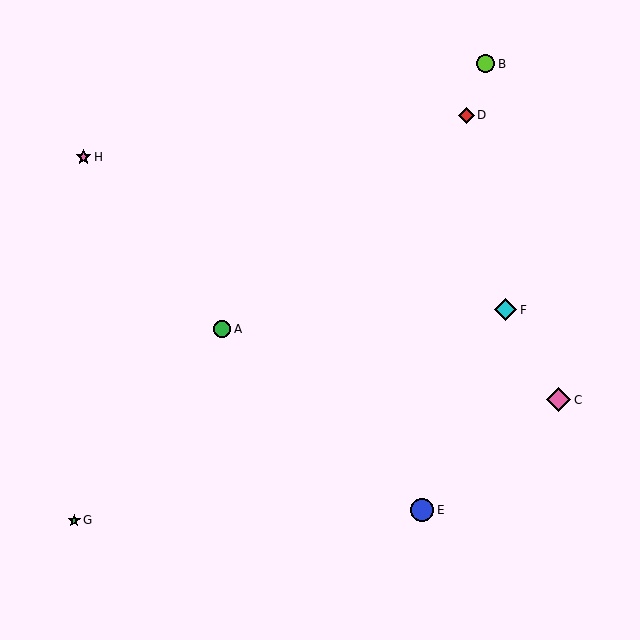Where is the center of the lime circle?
The center of the lime circle is at (486, 64).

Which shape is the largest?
The pink diamond (labeled C) is the largest.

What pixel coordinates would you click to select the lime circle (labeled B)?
Click at (486, 64) to select the lime circle B.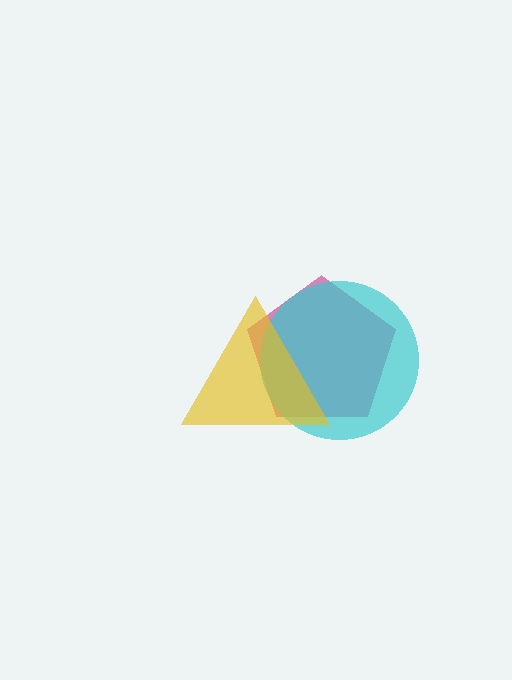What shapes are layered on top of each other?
The layered shapes are: a magenta pentagon, a cyan circle, a yellow triangle.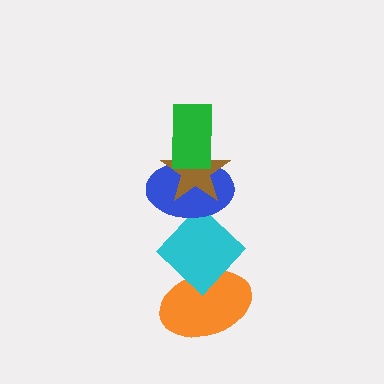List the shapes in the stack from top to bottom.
From top to bottom: the green rectangle, the brown star, the blue ellipse, the cyan diamond, the orange ellipse.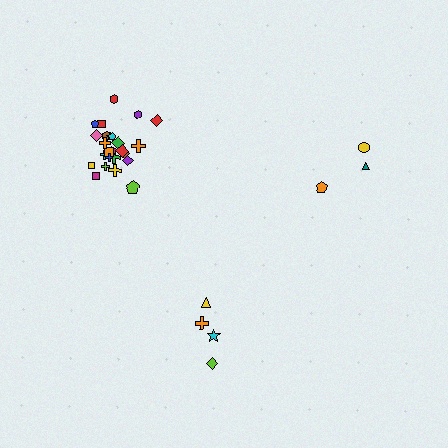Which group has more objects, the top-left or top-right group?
The top-left group.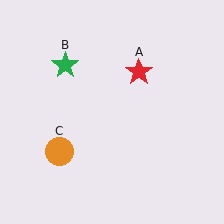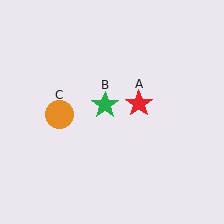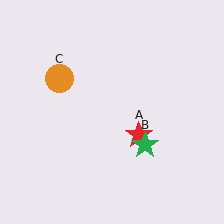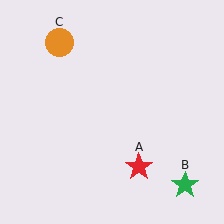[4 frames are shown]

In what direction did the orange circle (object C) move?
The orange circle (object C) moved up.